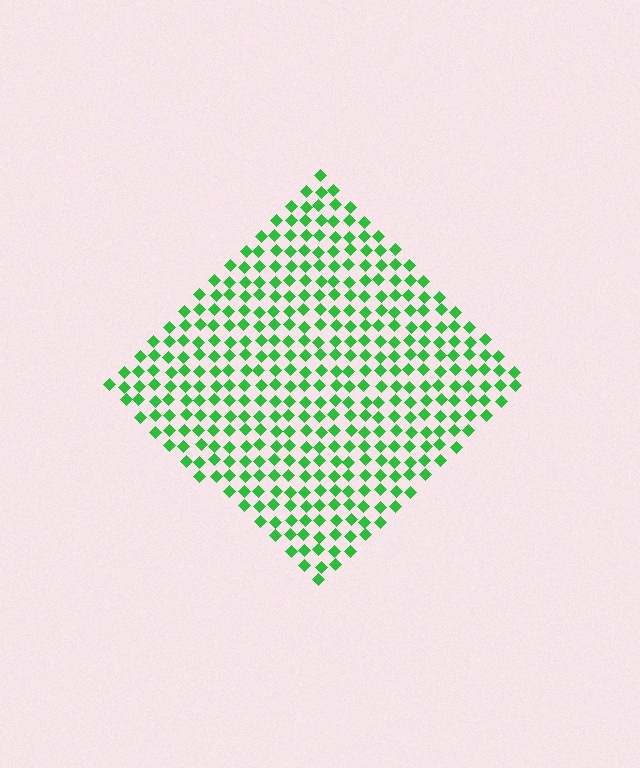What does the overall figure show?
The overall figure shows a diamond.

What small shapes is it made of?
It is made of small diamonds.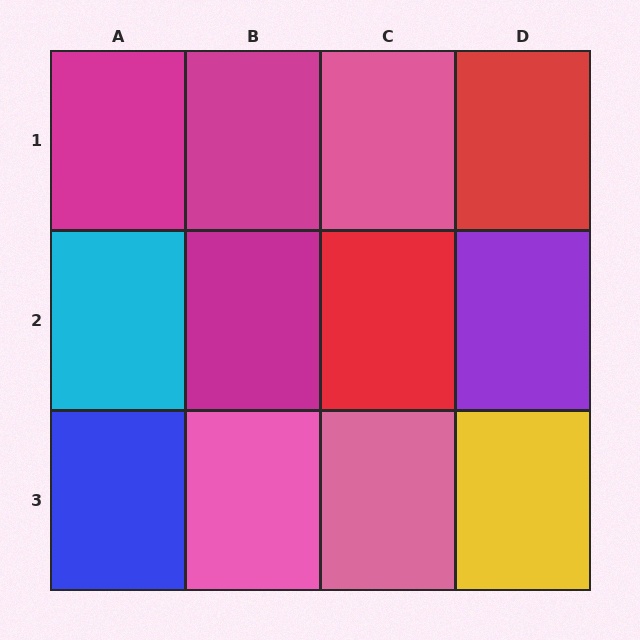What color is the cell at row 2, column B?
Magenta.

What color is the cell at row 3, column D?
Yellow.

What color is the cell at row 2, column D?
Purple.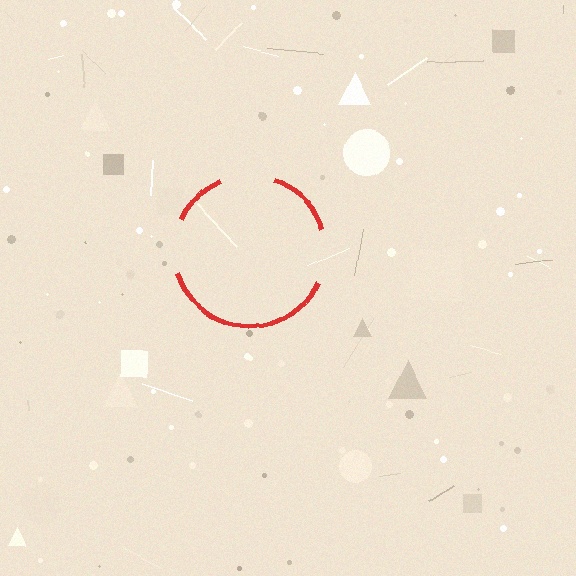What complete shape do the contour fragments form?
The contour fragments form a circle.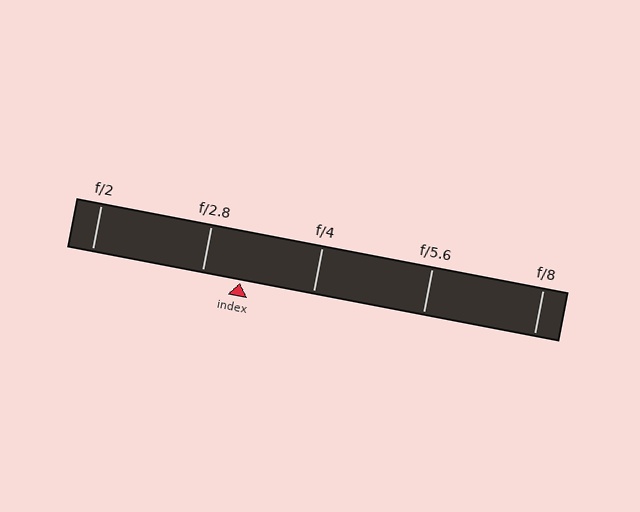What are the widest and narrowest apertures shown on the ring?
The widest aperture shown is f/2 and the narrowest is f/8.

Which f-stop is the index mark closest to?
The index mark is closest to f/2.8.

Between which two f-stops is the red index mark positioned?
The index mark is between f/2.8 and f/4.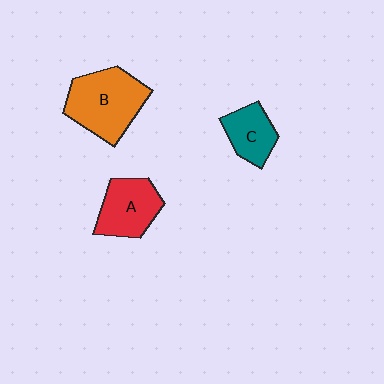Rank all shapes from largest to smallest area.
From largest to smallest: B (orange), A (red), C (teal).